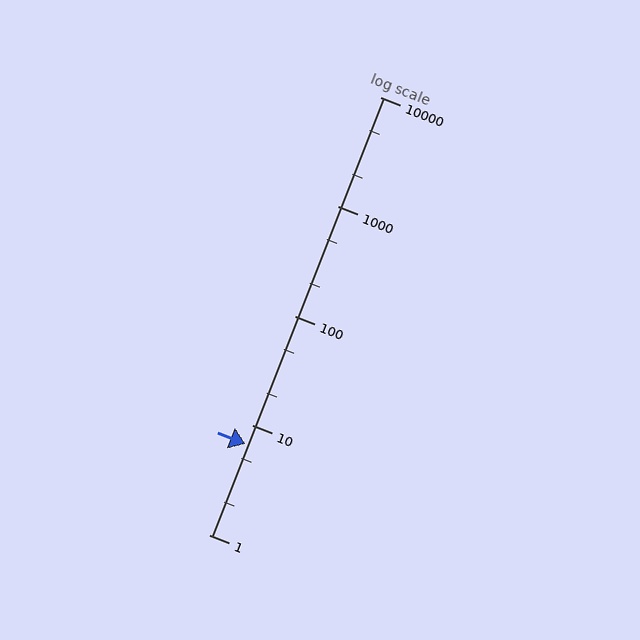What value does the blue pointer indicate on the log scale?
The pointer indicates approximately 6.8.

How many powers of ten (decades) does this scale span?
The scale spans 4 decades, from 1 to 10000.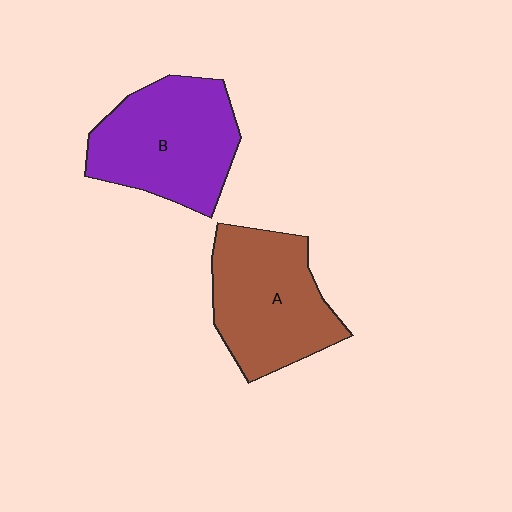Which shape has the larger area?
Shape B (purple).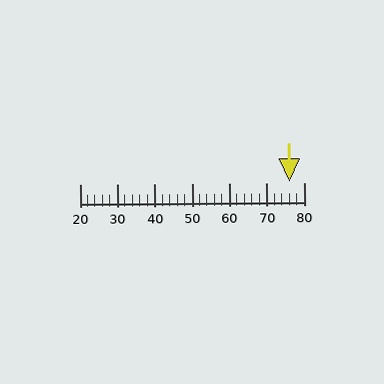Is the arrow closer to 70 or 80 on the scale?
The arrow is closer to 80.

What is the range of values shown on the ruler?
The ruler shows values from 20 to 80.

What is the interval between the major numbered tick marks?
The major tick marks are spaced 10 units apart.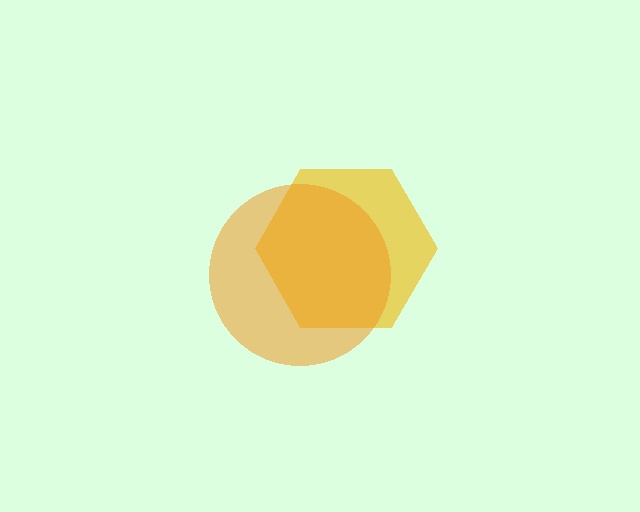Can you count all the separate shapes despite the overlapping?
Yes, there are 2 separate shapes.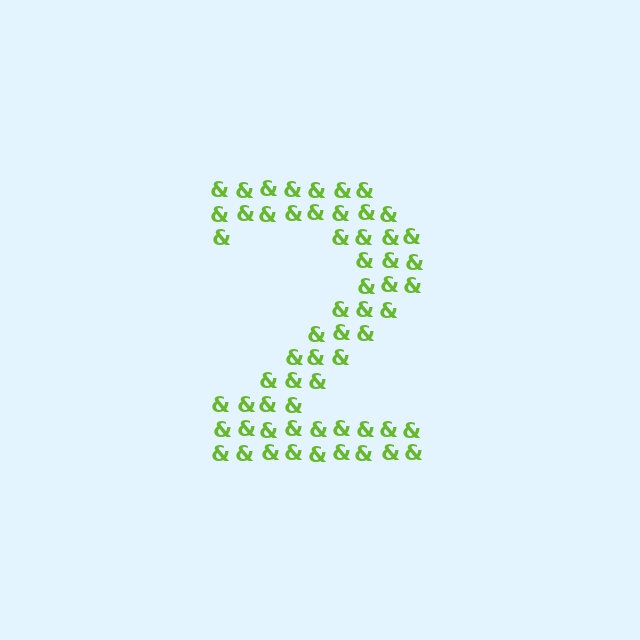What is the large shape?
The large shape is the digit 2.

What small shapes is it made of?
It is made of small ampersands.